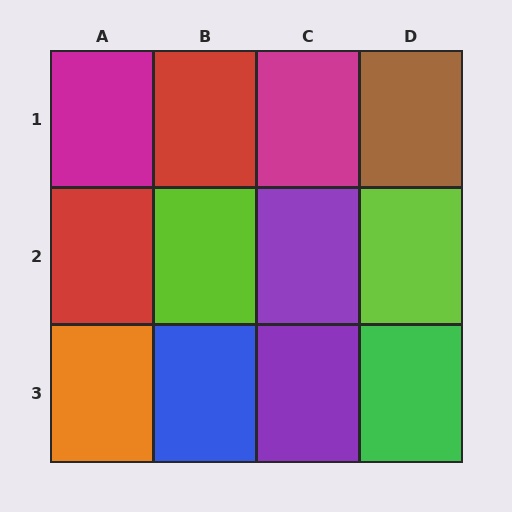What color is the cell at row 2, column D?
Lime.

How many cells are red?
2 cells are red.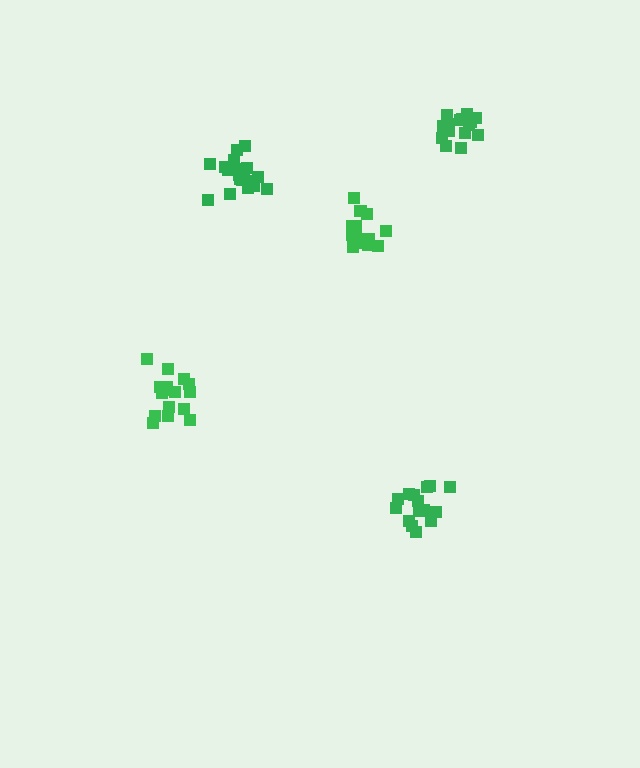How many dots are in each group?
Group 1: 15 dots, Group 2: 17 dots, Group 3: 19 dots, Group 4: 15 dots, Group 5: 16 dots (82 total).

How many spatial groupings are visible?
There are 5 spatial groupings.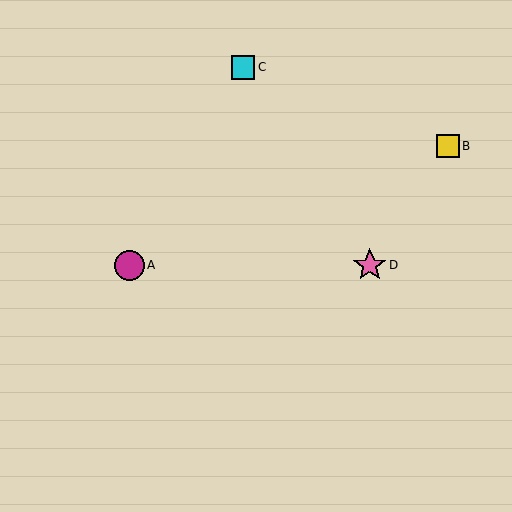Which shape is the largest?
The pink star (labeled D) is the largest.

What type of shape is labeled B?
Shape B is a yellow square.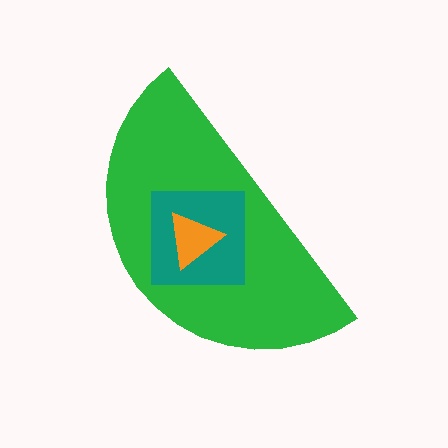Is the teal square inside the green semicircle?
Yes.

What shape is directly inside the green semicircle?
The teal square.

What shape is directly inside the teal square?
The orange triangle.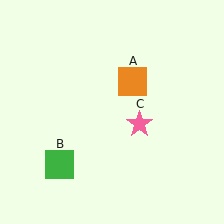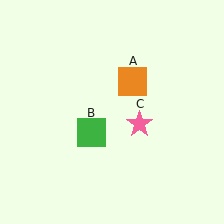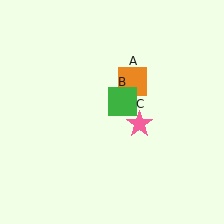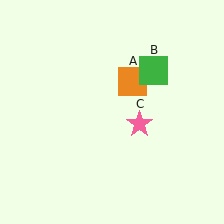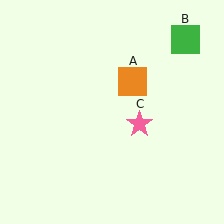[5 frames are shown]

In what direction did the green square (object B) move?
The green square (object B) moved up and to the right.